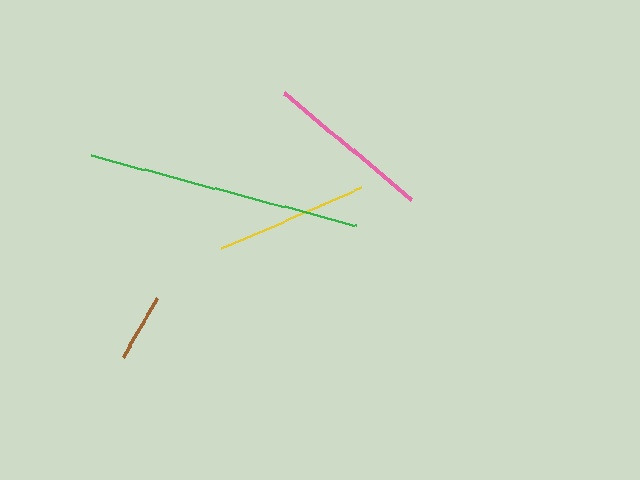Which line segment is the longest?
The green line is the longest at approximately 274 pixels.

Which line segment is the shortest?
The brown line is the shortest at approximately 68 pixels.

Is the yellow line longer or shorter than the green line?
The green line is longer than the yellow line.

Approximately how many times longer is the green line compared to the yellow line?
The green line is approximately 1.8 times the length of the yellow line.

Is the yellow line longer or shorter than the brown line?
The yellow line is longer than the brown line.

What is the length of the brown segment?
The brown segment is approximately 68 pixels long.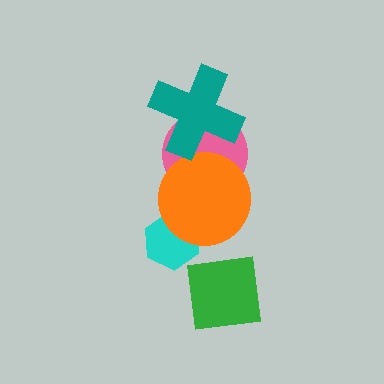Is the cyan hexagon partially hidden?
Yes, it is partially covered by another shape.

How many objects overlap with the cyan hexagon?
1 object overlaps with the cyan hexagon.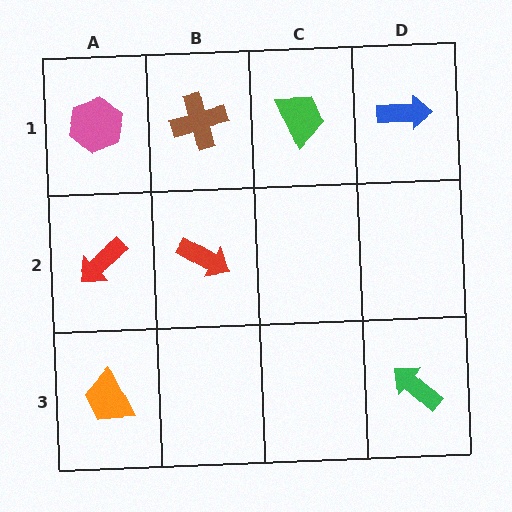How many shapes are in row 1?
4 shapes.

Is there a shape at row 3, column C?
No, that cell is empty.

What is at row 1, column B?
A brown cross.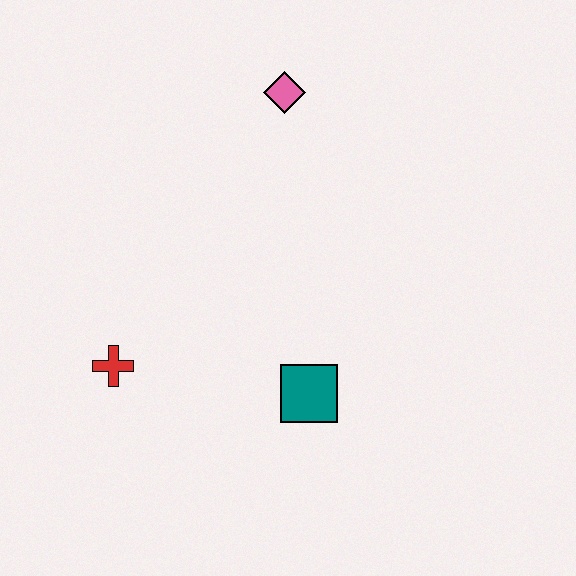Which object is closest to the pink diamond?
The teal square is closest to the pink diamond.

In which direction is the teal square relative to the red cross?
The teal square is to the right of the red cross.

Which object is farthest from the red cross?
The pink diamond is farthest from the red cross.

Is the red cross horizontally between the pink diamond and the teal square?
No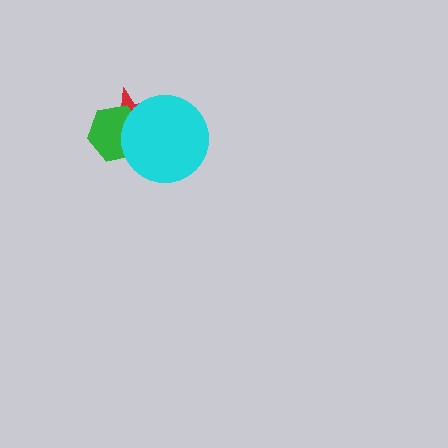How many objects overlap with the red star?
2 objects overlap with the red star.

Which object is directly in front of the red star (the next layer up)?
The green hexagon is directly in front of the red star.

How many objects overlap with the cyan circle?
2 objects overlap with the cyan circle.